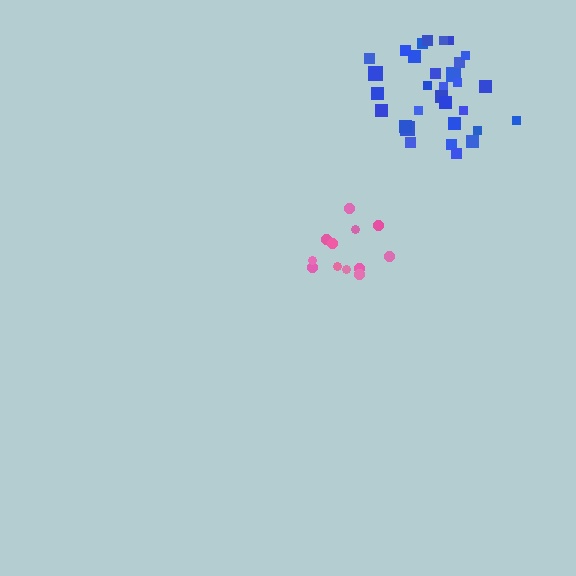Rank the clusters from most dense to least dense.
blue, pink.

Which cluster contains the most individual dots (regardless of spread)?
Blue (32).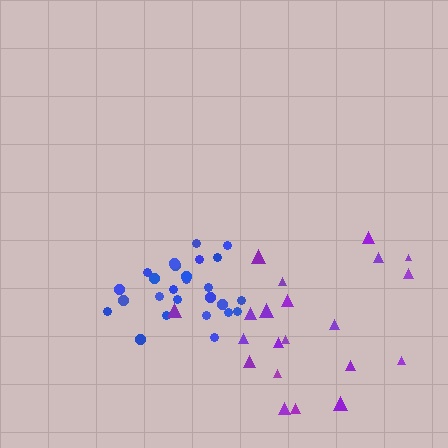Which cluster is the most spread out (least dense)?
Purple.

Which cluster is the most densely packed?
Blue.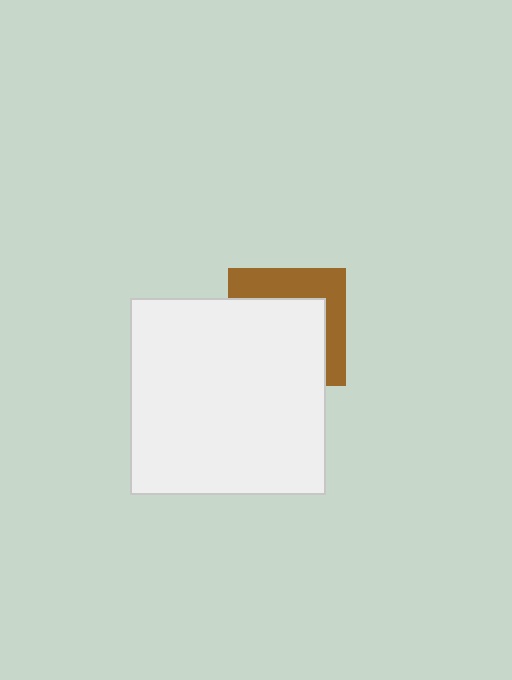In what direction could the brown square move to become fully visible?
The brown square could move toward the upper-right. That would shift it out from behind the white square entirely.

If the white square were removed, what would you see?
You would see the complete brown square.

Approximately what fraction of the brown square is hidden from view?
Roughly 62% of the brown square is hidden behind the white square.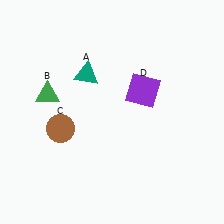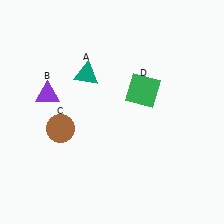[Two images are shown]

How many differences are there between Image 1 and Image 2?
There are 2 differences between the two images.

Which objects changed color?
B changed from green to purple. D changed from purple to green.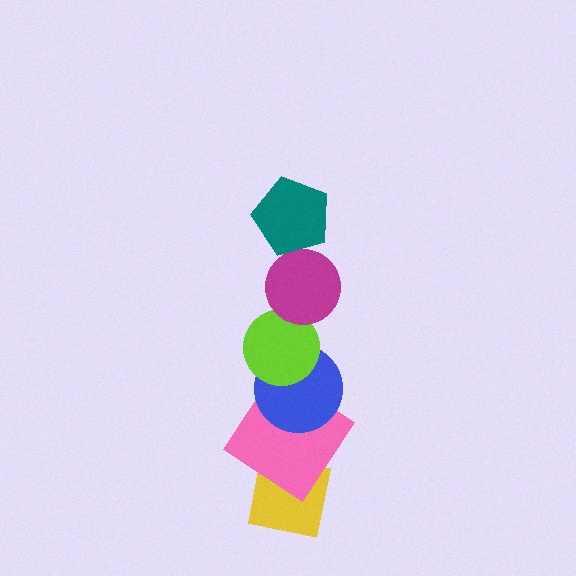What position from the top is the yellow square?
The yellow square is 6th from the top.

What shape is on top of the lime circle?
The magenta circle is on top of the lime circle.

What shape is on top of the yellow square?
The pink diamond is on top of the yellow square.